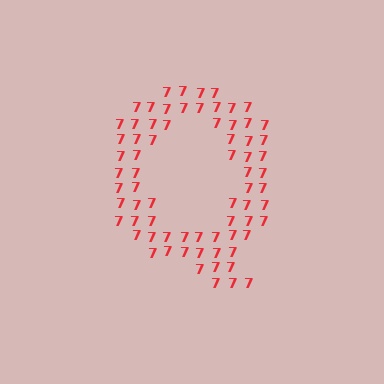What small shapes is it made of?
It is made of small digit 7's.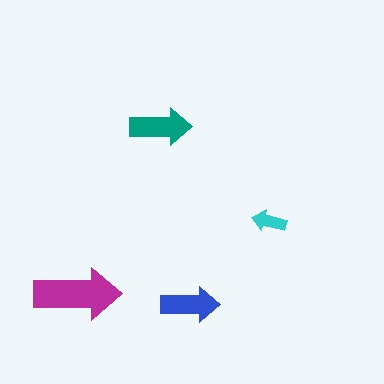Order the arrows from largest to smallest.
the magenta one, the teal one, the blue one, the cyan one.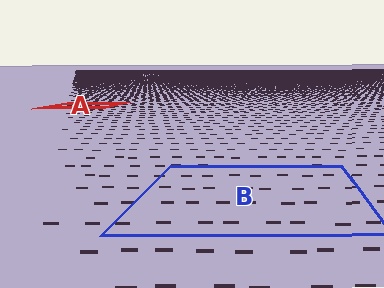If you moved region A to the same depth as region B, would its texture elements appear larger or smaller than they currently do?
They would appear larger. At a closer depth, the same texture elements are projected at a bigger on-screen size.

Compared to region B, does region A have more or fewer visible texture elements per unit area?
Region A has more texture elements per unit area — they are packed more densely because it is farther away.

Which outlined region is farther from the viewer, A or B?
Region A is farther from the viewer — the texture elements inside it appear smaller and more densely packed.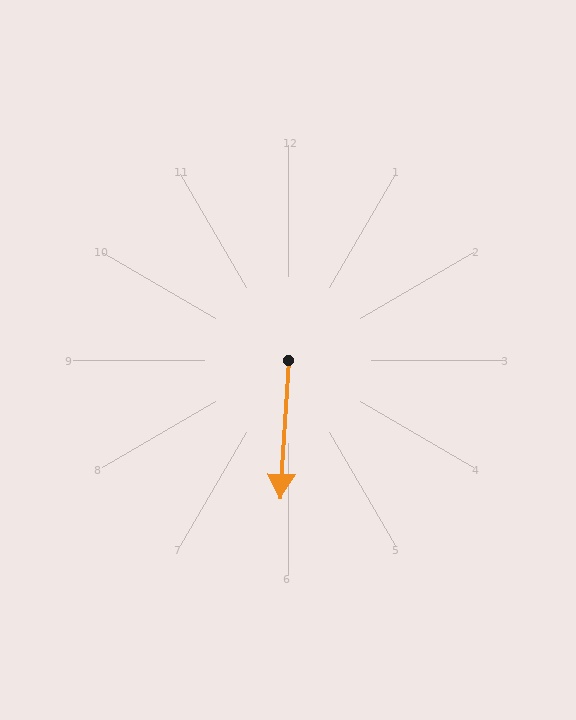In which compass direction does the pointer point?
South.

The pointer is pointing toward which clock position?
Roughly 6 o'clock.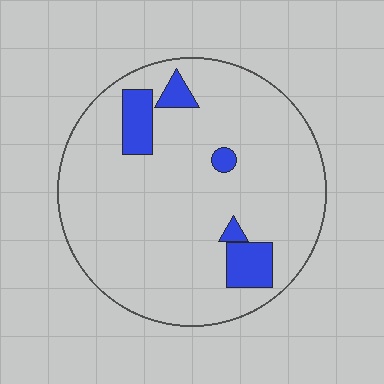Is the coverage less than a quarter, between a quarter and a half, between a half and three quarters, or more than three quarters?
Less than a quarter.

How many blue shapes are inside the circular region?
5.